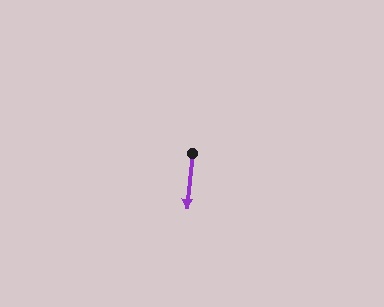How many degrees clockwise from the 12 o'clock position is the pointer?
Approximately 186 degrees.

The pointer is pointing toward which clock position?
Roughly 6 o'clock.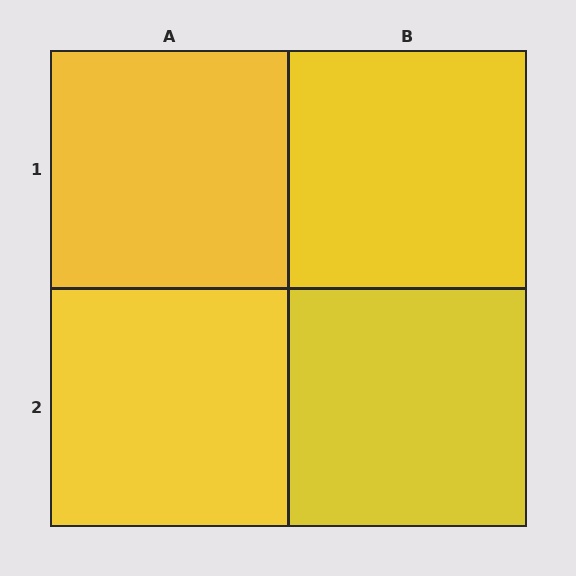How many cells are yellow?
4 cells are yellow.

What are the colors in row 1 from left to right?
Yellow, yellow.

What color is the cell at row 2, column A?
Yellow.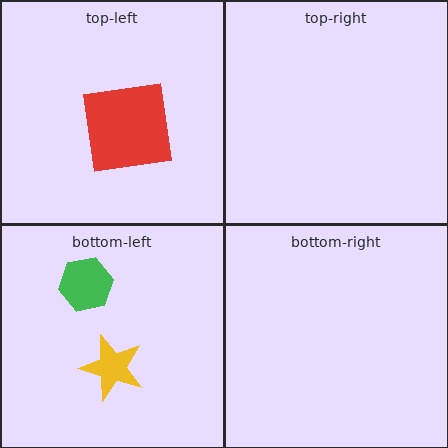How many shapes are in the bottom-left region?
2.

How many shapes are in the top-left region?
1.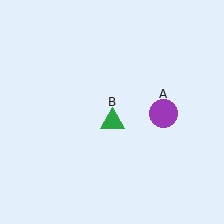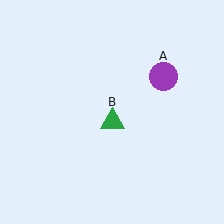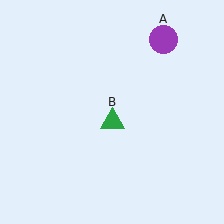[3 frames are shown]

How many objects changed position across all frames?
1 object changed position: purple circle (object A).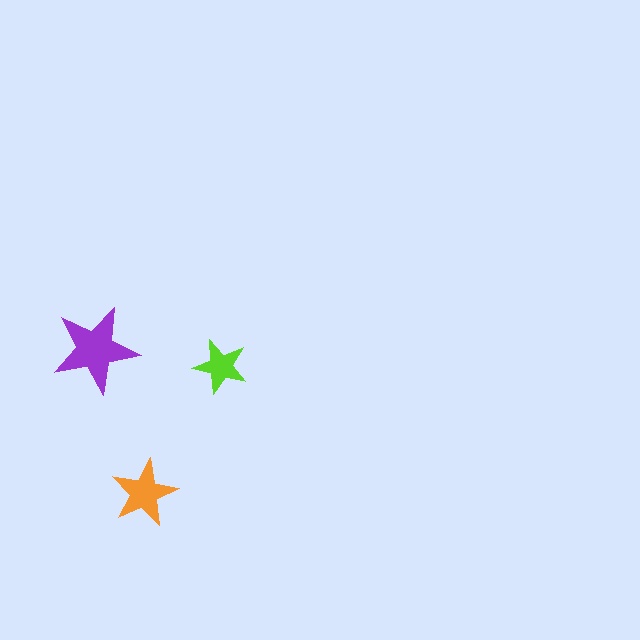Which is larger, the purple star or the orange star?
The purple one.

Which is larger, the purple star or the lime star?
The purple one.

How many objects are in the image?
There are 3 objects in the image.